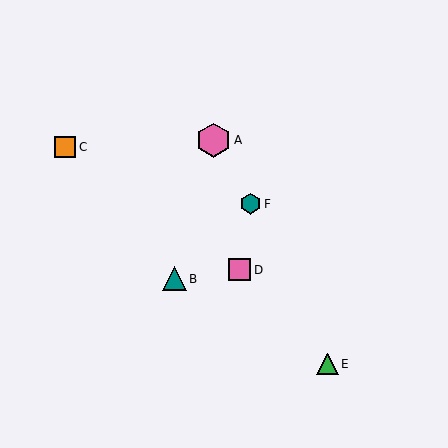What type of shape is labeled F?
Shape F is a teal hexagon.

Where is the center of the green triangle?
The center of the green triangle is at (327, 364).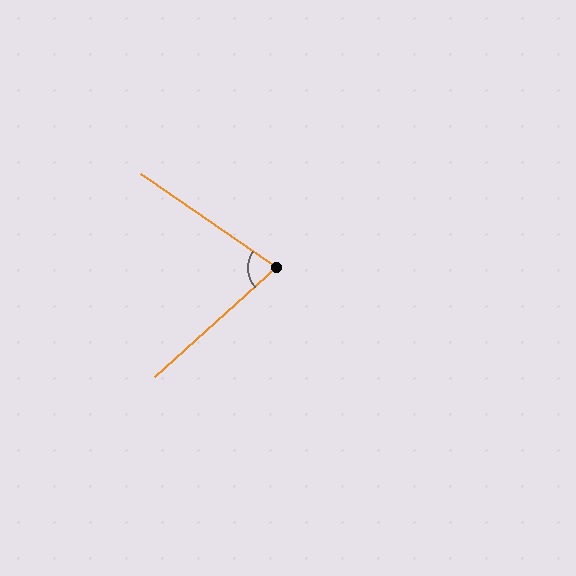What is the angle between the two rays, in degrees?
Approximately 77 degrees.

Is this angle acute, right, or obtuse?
It is acute.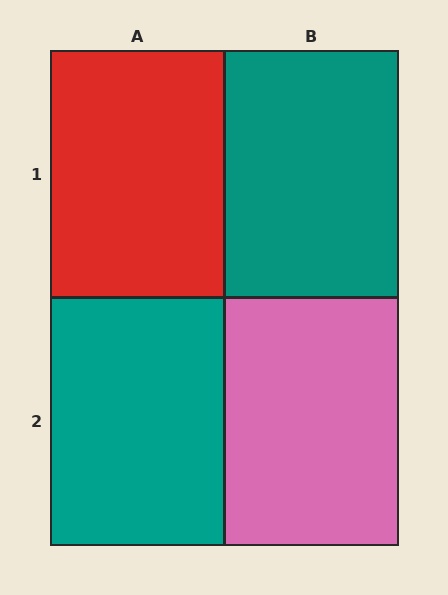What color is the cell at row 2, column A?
Teal.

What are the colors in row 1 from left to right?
Red, teal.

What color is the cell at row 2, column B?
Pink.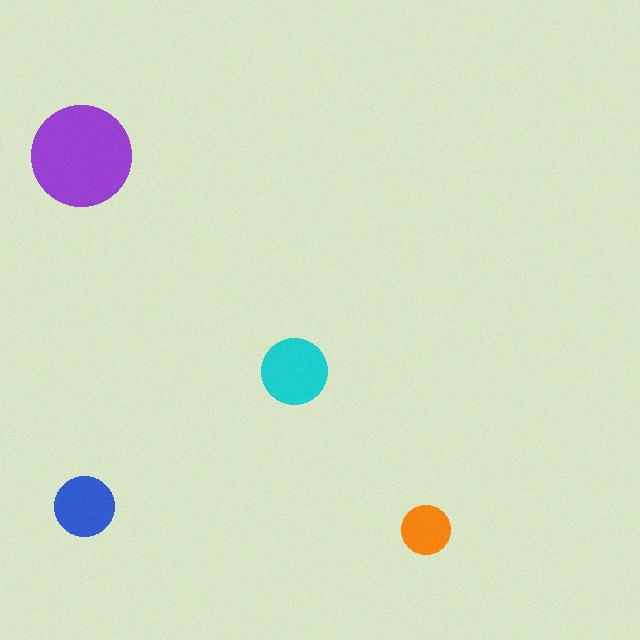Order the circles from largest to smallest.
the purple one, the cyan one, the blue one, the orange one.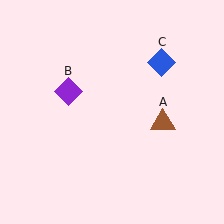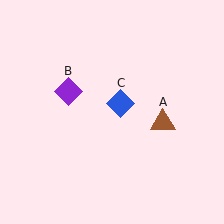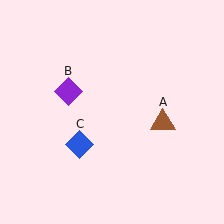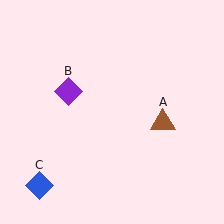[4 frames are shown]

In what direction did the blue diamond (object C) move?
The blue diamond (object C) moved down and to the left.